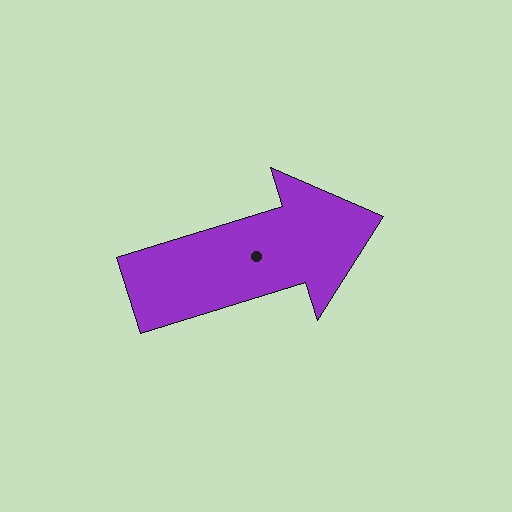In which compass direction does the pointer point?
East.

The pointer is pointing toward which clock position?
Roughly 2 o'clock.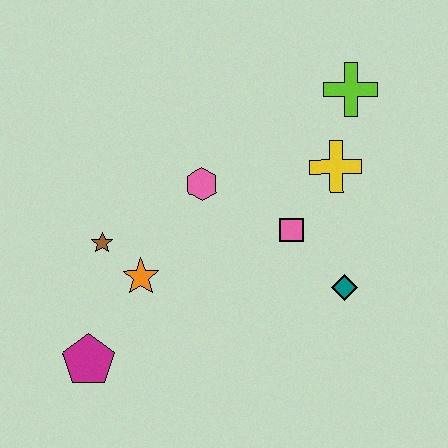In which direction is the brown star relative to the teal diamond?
The brown star is to the left of the teal diamond.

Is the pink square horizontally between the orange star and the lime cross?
Yes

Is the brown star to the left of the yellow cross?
Yes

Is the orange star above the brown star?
No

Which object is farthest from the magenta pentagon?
The lime cross is farthest from the magenta pentagon.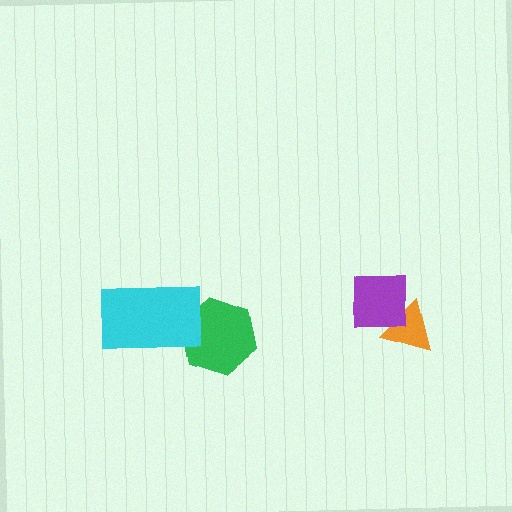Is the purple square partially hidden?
No, no other shape covers it.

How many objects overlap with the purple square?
1 object overlaps with the purple square.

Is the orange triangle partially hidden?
Yes, it is partially covered by another shape.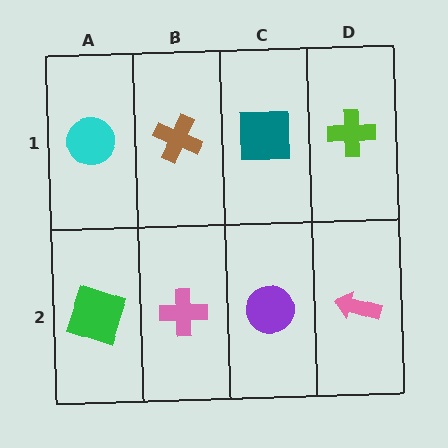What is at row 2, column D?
A pink arrow.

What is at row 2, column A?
A green square.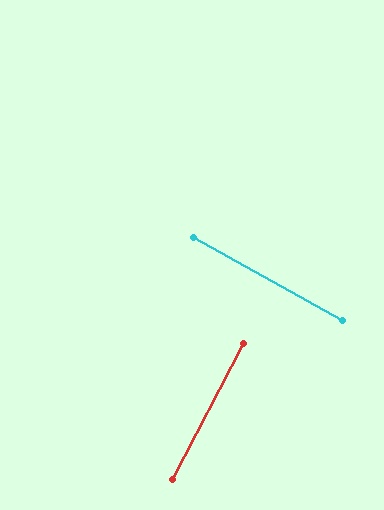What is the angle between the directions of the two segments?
Approximately 88 degrees.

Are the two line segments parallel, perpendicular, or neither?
Perpendicular — they meet at approximately 88°.